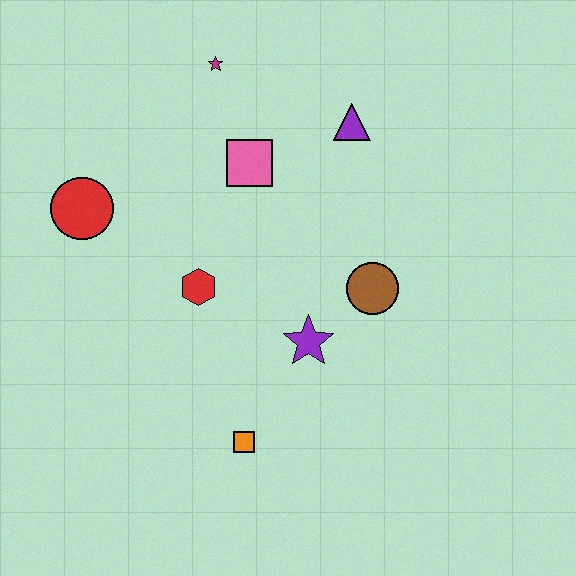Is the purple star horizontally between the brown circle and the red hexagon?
Yes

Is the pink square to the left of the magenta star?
No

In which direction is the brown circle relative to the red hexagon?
The brown circle is to the right of the red hexagon.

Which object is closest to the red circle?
The red hexagon is closest to the red circle.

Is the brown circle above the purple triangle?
No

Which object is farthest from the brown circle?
The red circle is farthest from the brown circle.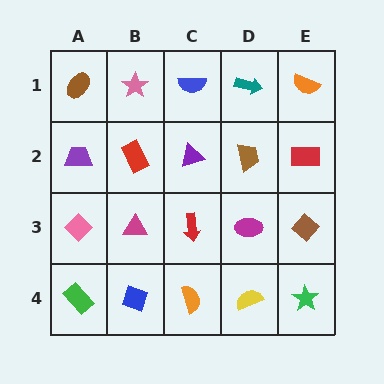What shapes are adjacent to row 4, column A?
A pink diamond (row 3, column A), a blue diamond (row 4, column B).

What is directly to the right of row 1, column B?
A blue semicircle.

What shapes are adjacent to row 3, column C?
A purple triangle (row 2, column C), an orange semicircle (row 4, column C), a magenta triangle (row 3, column B), a magenta ellipse (row 3, column D).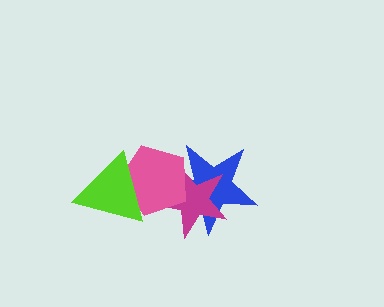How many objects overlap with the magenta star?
2 objects overlap with the magenta star.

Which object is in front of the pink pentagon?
The lime triangle is in front of the pink pentagon.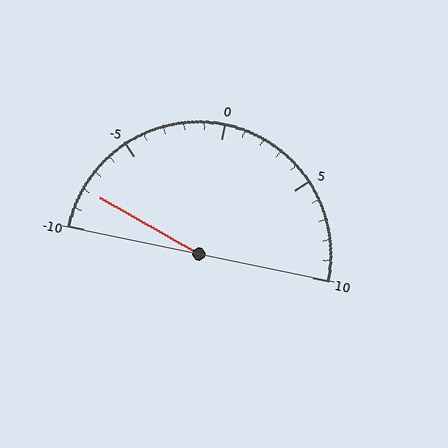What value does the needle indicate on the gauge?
The needle indicates approximately -8.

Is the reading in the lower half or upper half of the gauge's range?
The reading is in the lower half of the range (-10 to 10).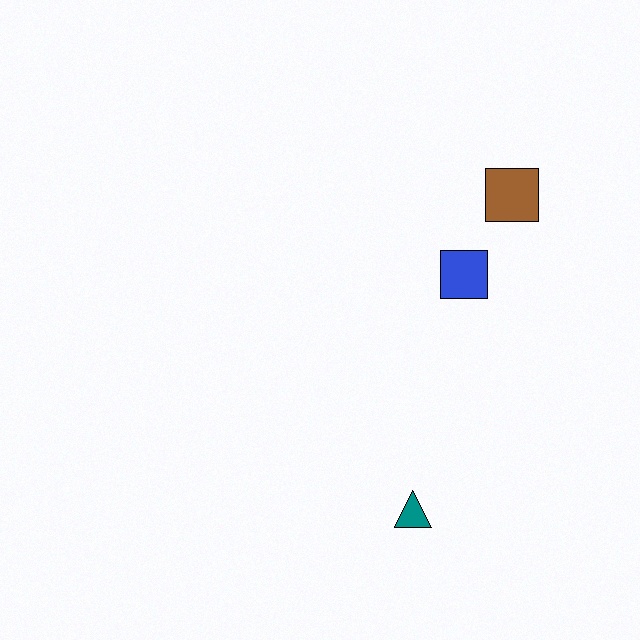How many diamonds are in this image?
There are no diamonds.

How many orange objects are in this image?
There are no orange objects.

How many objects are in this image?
There are 3 objects.